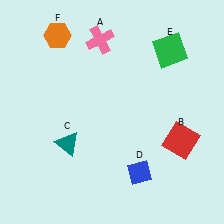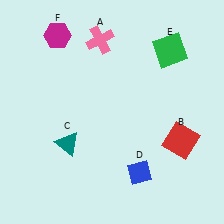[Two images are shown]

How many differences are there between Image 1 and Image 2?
There is 1 difference between the two images.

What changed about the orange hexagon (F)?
In Image 1, F is orange. In Image 2, it changed to magenta.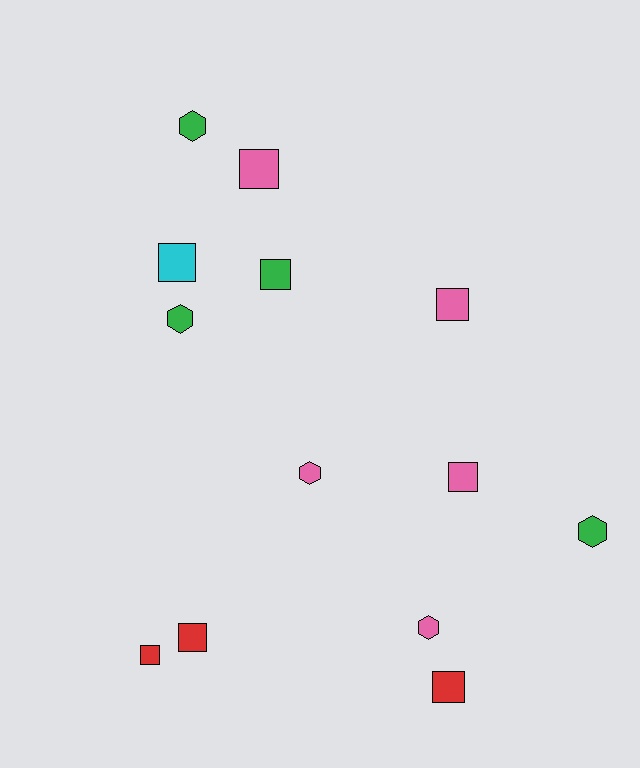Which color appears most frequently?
Pink, with 5 objects.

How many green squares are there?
There is 1 green square.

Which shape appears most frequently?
Square, with 8 objects.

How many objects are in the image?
There are 13 objects.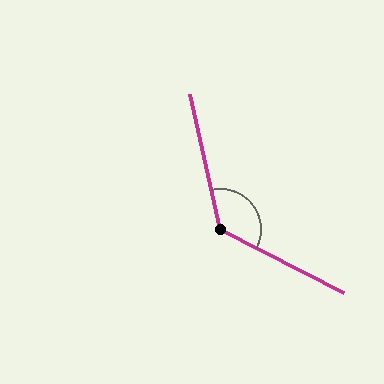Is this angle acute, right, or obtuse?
It is obtuse.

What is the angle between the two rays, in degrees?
Approximately 130 degrees.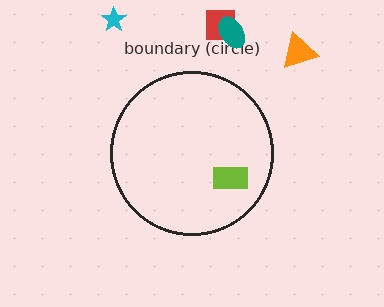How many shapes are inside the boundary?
1 inside, 4 outside.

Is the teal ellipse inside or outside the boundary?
Outside.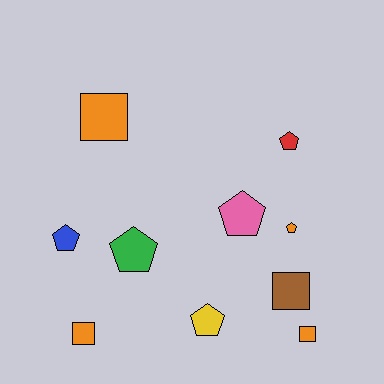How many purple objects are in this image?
There are no purple objects.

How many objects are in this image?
There are 10 objects.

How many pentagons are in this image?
There are 6 pentagons.